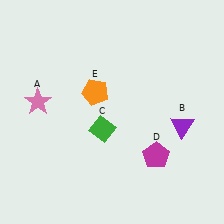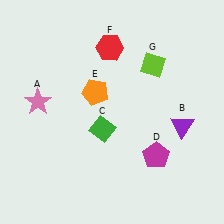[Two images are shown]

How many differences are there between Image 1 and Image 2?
There are 2 differences between the two images.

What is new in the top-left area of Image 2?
A red hexagon (F) was added in the top-left area of Image 2.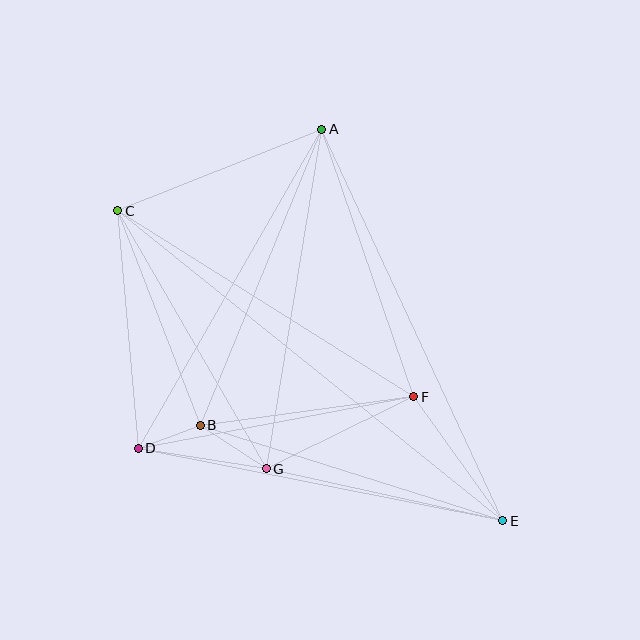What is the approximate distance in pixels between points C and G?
The distance between C and G is approximately 298 pixels.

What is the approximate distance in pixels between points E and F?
The distance between E and F is approximately 153 pixels.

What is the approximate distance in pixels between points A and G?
The distance between A and G is approximately 344 pixels.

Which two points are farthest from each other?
Points C and E are farthest from each other.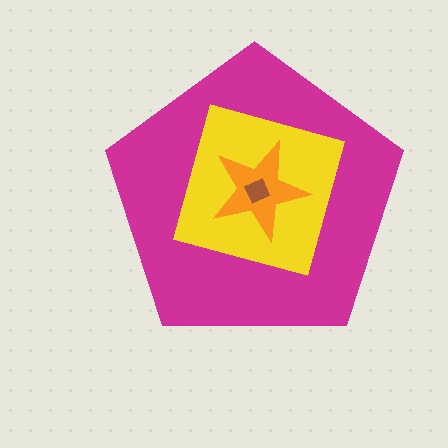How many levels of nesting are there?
4.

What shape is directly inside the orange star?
The brown diamond.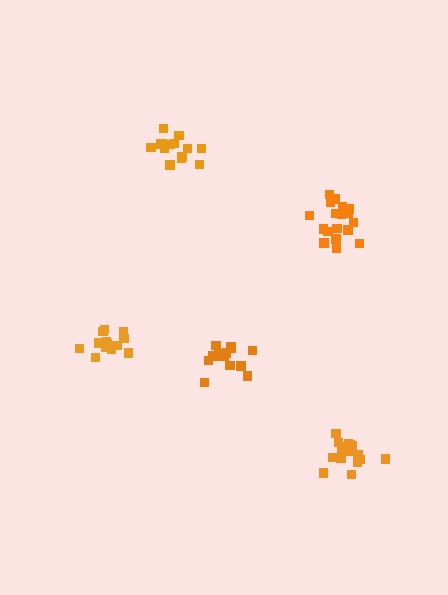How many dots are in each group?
Group 1: 19 dots, Group 2: 14 dots, Group 3: 15 dots, Group 4: 14 dots, Group 5: 17 dots (79 total).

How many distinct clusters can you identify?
There are 5 distinct clusters.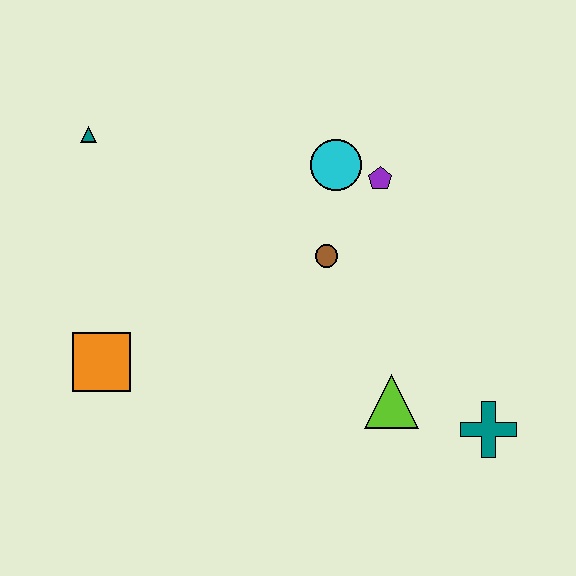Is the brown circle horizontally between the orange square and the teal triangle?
No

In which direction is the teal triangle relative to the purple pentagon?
The teal triangle is to the left of the purple pentagon.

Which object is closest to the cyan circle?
The purple pentagon is closest to the cyan circle.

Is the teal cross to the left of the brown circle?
No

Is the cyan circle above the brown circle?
Yes